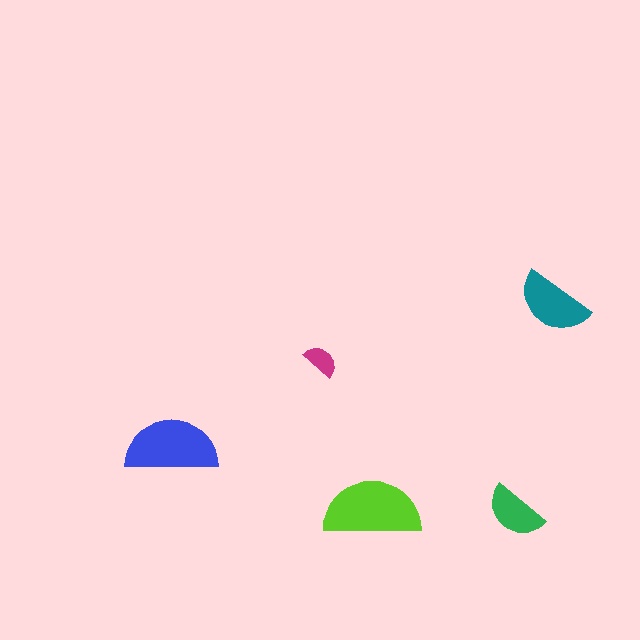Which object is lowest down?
The green semicircle is bottommost.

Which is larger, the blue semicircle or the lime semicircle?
The lime one.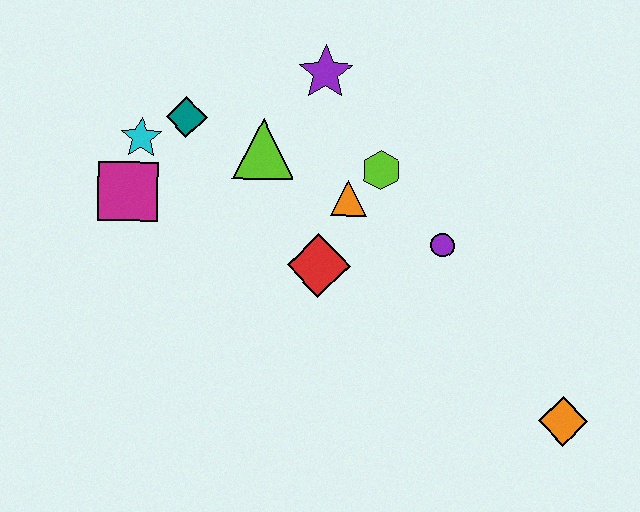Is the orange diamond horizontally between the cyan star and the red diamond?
No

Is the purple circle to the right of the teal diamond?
Yes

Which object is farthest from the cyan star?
The orange diamond is farthest from the cyan star.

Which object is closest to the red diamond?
The orange triangle is closest to the red diamond.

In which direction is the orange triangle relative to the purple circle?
The orange triangle is to the left of the purple circle.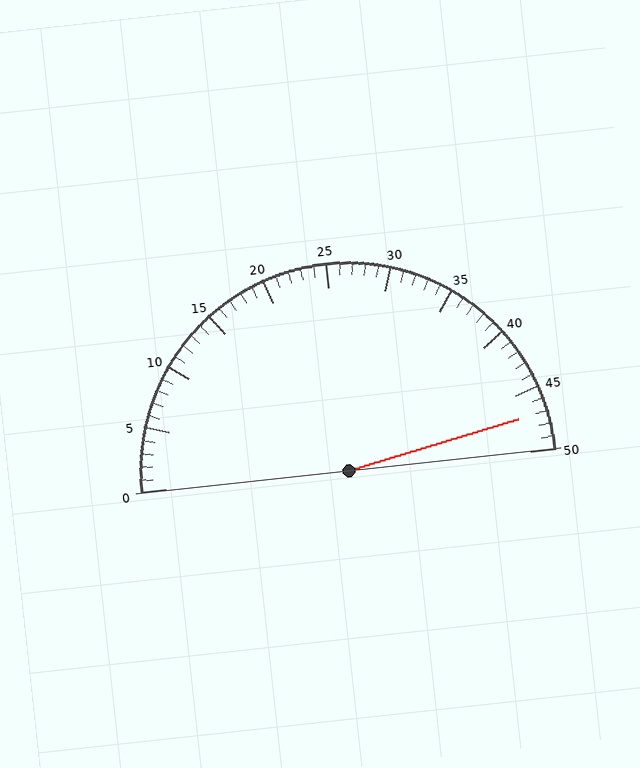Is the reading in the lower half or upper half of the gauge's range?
The reading is in the upper half of the range (0 to 50).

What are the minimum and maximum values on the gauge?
The gauge ranges from 0 to 50.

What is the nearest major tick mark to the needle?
The nearest major tick mark is 45.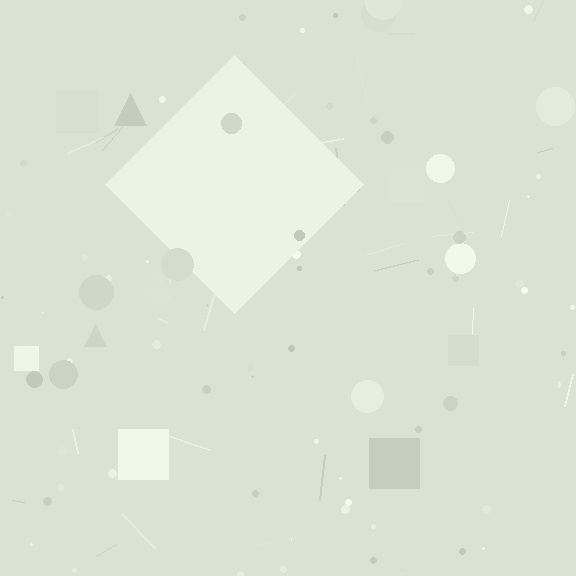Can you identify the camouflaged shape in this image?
The camouflaged shape is a diamond.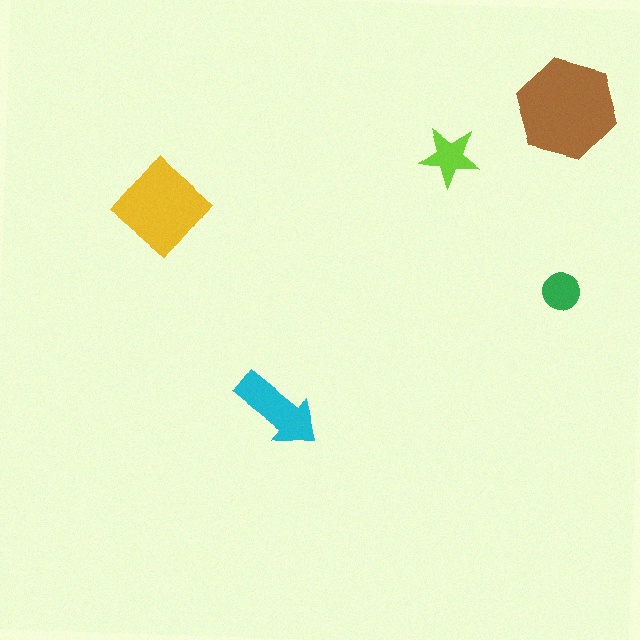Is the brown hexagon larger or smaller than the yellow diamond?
Larger.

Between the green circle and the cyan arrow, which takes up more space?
The cyan arrow.